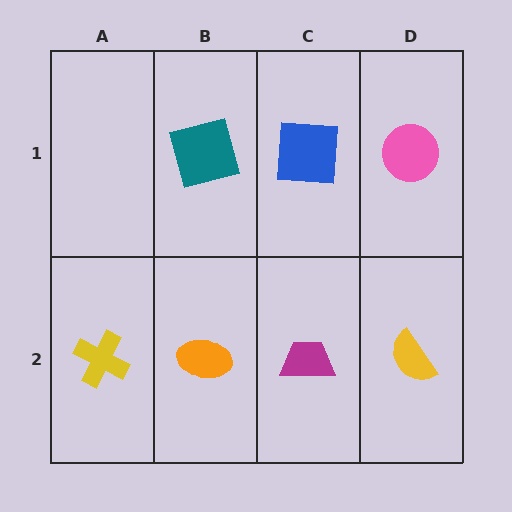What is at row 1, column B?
A teal square.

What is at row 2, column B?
An orange ellipse.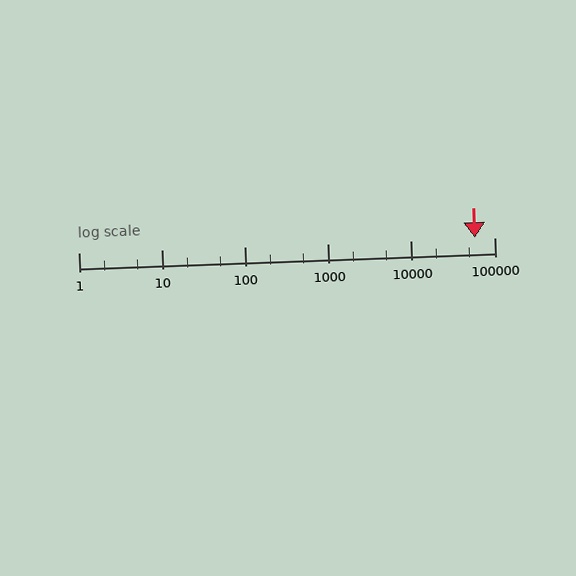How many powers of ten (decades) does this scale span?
The scale spans 5 decades, from 1 to 100000.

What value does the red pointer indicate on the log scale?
The pointer indicates approximately 59000.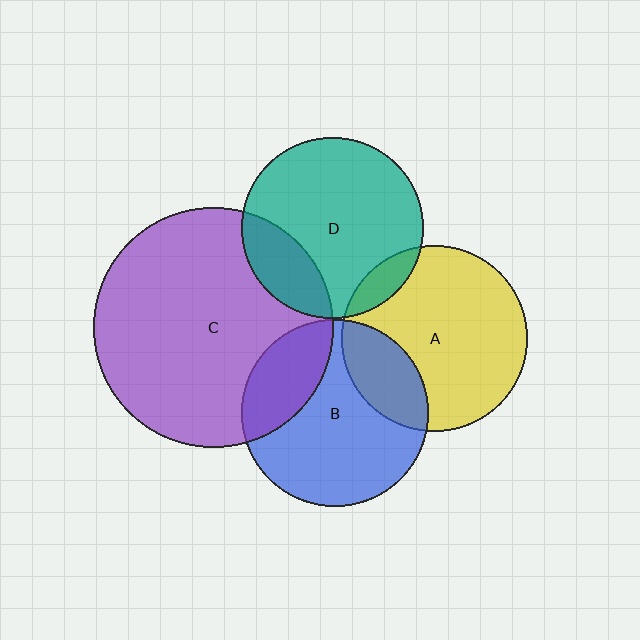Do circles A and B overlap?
Yes.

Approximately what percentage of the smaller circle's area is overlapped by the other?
Approximately 20%.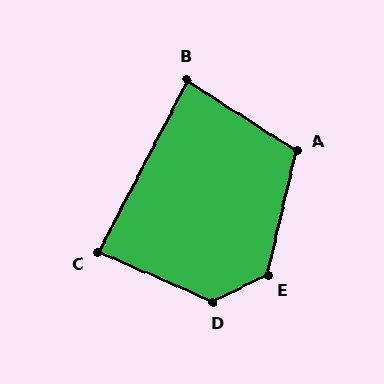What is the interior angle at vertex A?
Approximately 110 degrees (obtuse).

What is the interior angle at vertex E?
Approximately 130 degrees (obtuse).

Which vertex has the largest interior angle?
D, at approximately 130 degrees.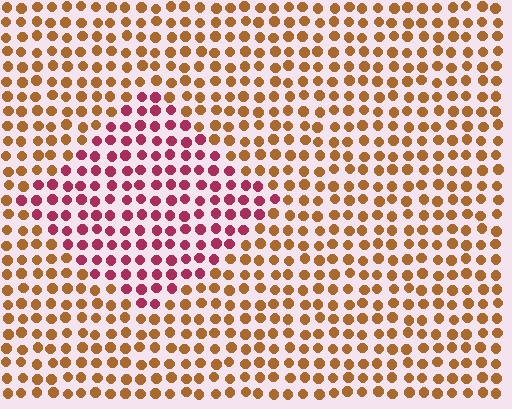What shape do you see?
I see a diamond.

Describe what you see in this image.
The image is filled with small brown elements in a uniform arrangement. A diamond-shaped region is visible where the elements are tinted to a slightly different hue, forming a subtle color boundary.